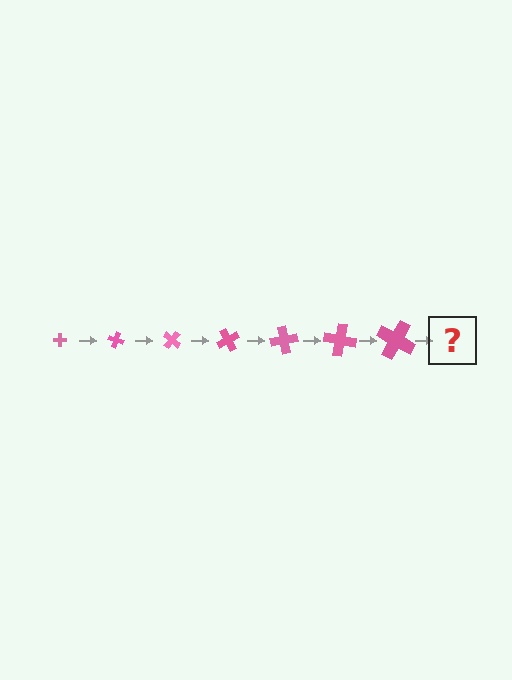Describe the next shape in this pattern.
It should be a cross, larger than the previous one and rotated 140 degrees from the start.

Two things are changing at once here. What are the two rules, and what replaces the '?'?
The two rules are that the cross grows larger each step and it rotates 20 degrees each step. The '?' should be a cross, larger than the previous one and rotated 140 degrees from the start.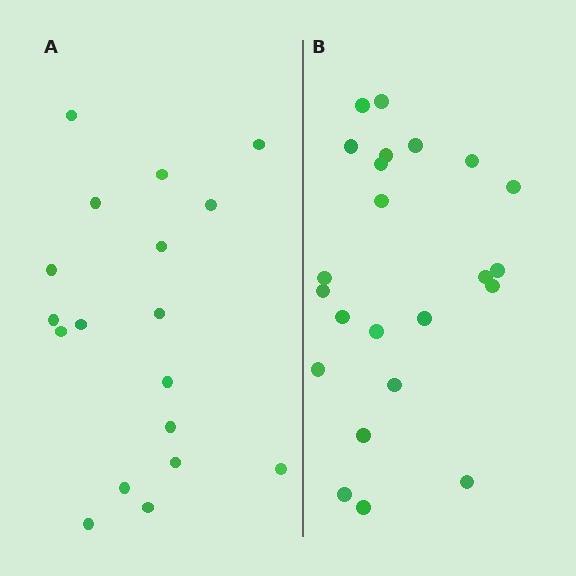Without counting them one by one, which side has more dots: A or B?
Region B (the right region) has more dots.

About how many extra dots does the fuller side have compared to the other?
Region B has about 5 more dots than region A.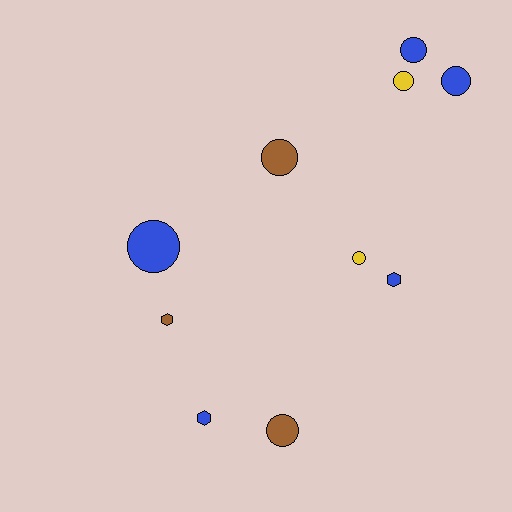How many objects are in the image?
There are 10 objects.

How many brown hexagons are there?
There is 1 brown hexagon.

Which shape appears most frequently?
Circle, with 7 objects.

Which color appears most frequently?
Blue, with 5 objects.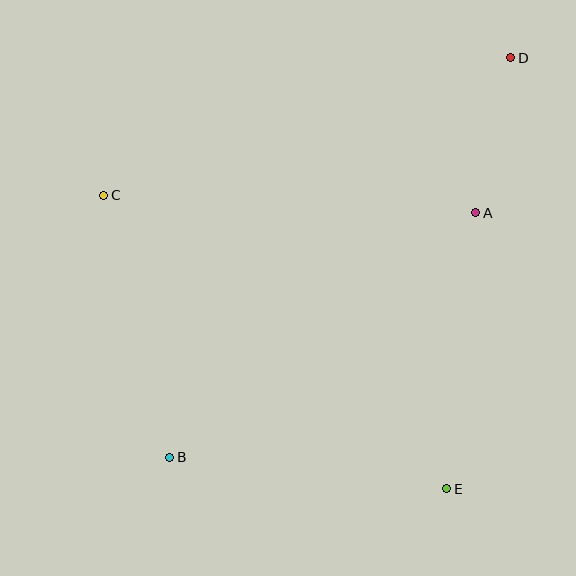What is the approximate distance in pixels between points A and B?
The distance between A and B is approximately 392 pixels.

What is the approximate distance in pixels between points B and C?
The distance between B and C is approximately 270 pixels.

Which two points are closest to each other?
Points A and D are closest to each other.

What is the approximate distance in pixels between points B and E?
The distance between B and E is approximately 279 pixels.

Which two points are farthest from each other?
Points B and D are farthest from each other.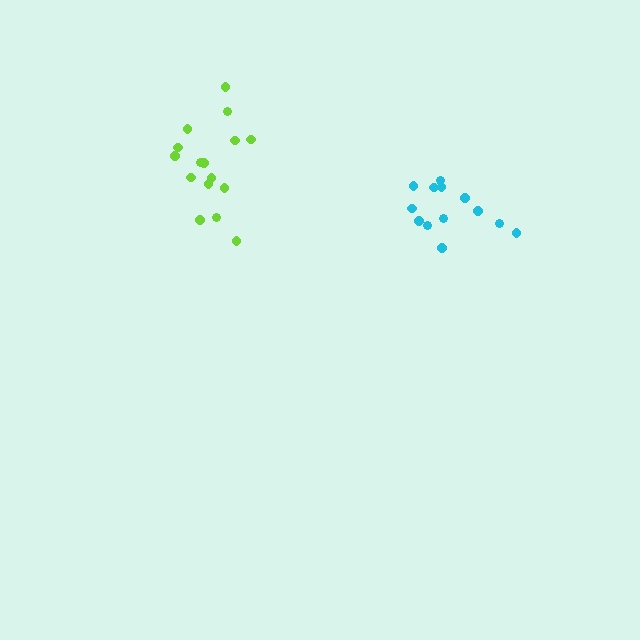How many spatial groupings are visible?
There are 2 spatial groupings.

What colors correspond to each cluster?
The clusters are colored: lime, cyan.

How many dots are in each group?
Group 1: 16 dots, Group 2: 13 dots (29 total).